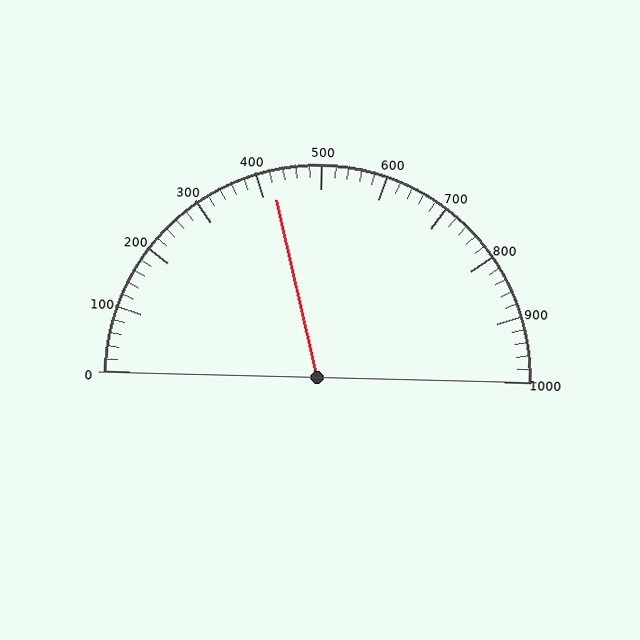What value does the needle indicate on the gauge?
The needle indicates approximately 420.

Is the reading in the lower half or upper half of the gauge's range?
The reading is in the lower half of the range (0 to 1000).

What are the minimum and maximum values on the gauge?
The gauge ranges from 0 to 1000.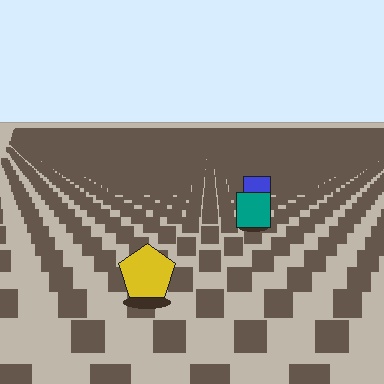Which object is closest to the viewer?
The yellow pentagon is closest. The texture marks near it are larger and more spread out.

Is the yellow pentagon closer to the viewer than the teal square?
Yes. The yellow pentagon is closer — you can tell from the texture gradient: the ground texture is coarser near it.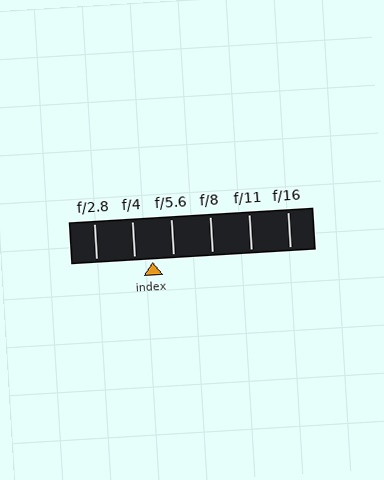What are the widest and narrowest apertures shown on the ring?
The widest aperture shown is f/2.8 and the narrowest is f/16.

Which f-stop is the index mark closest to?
The index mark is closest to f/4.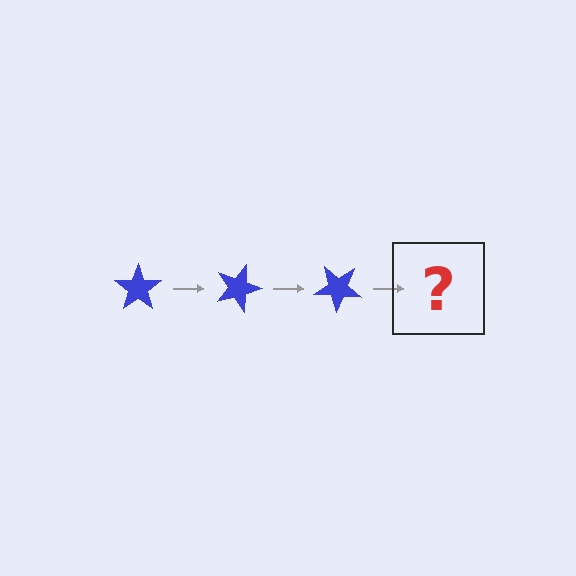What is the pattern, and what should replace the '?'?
The pattern is that the star rotates 20 degrees each step. The '?' should be a blue star rotated 60 degrees.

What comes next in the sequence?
The next element should be a blue star rotated 60 degrees.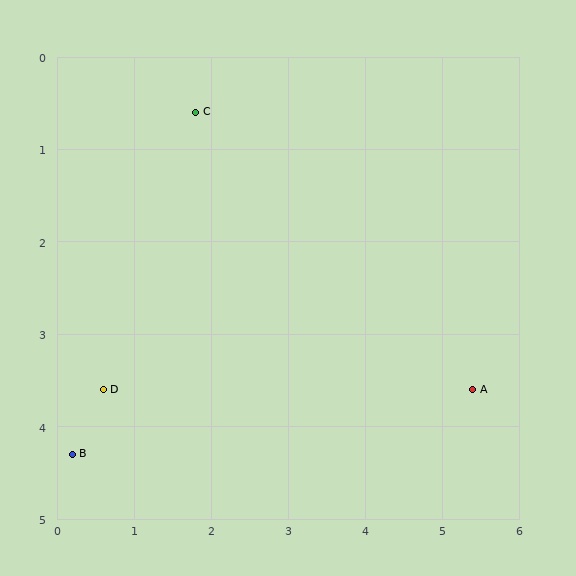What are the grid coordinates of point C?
Point C is at approximately (1.8, 0.6).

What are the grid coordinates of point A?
Point A is at approximately (5.4, 3.6).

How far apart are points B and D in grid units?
Points B and D are about 0.8 grid units apart.